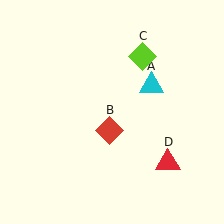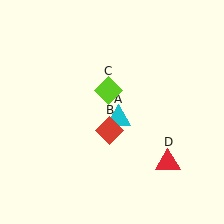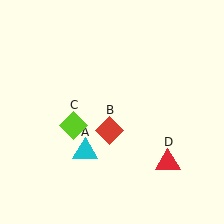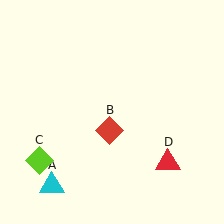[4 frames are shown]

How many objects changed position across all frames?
2 objects changed position: cyan triangle (object A), lime diamond (object C).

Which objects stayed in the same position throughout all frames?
Red diamond (object B) and red triangle (object D) remained stationary.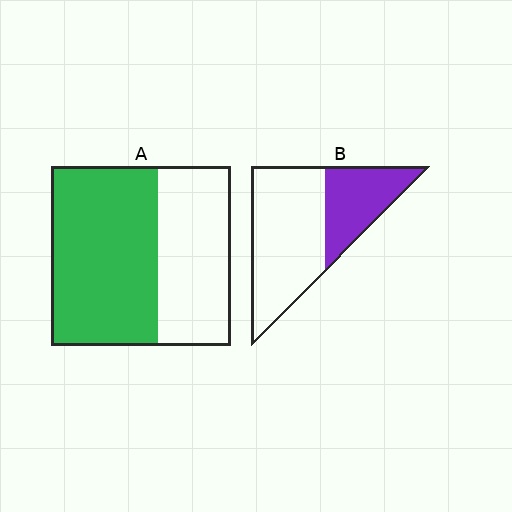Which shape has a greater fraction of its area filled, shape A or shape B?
Shape A.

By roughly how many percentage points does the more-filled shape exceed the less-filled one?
By roughly 25 percentage points (A over B).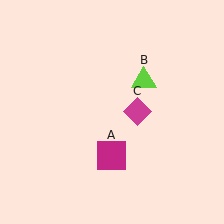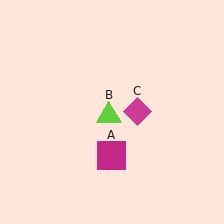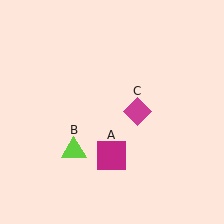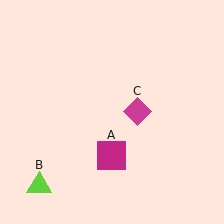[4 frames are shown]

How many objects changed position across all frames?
1 object changed position: lime triangle (object B).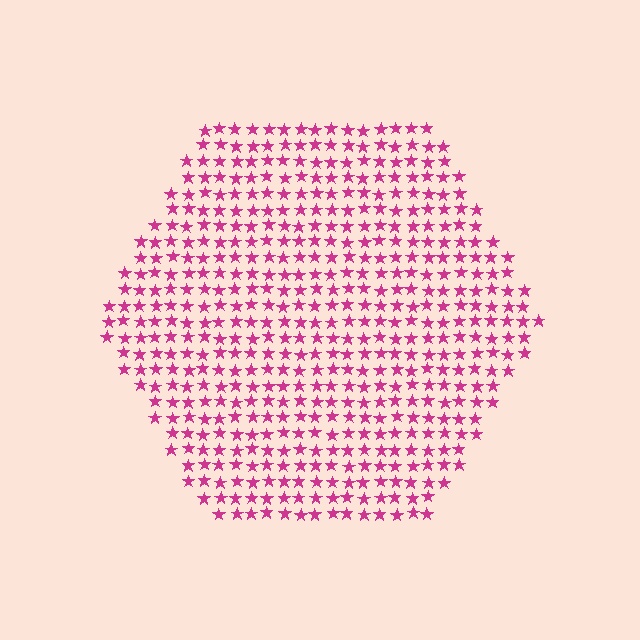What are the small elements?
The small elements are stars.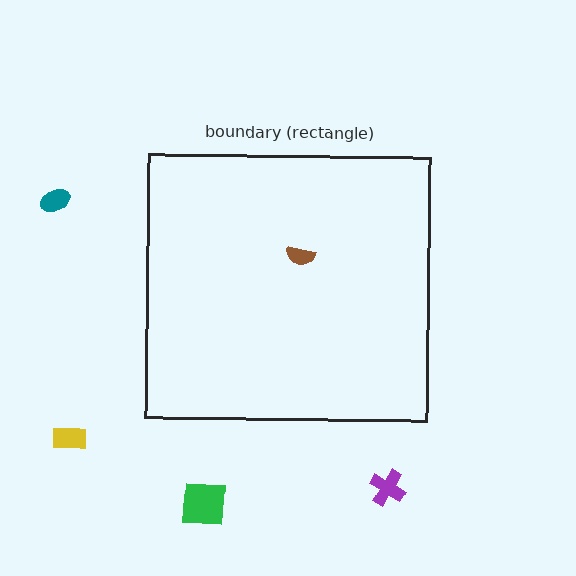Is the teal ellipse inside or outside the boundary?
Outside.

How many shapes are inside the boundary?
1 inside, 4 outside.